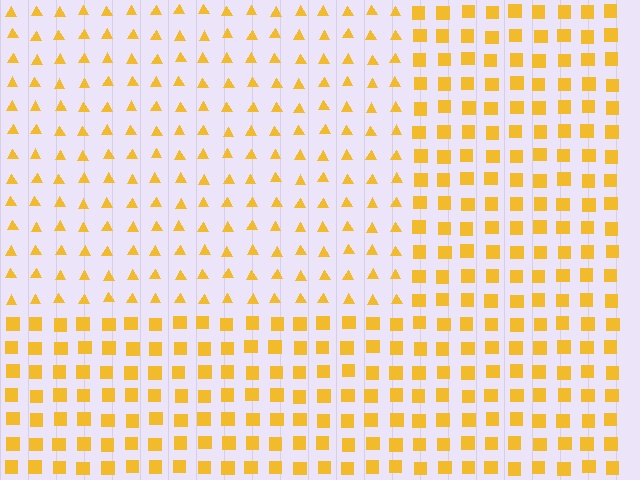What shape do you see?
I see a rectangle.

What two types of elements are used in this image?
The image uses triangles inside the rectangle region and squares outside it.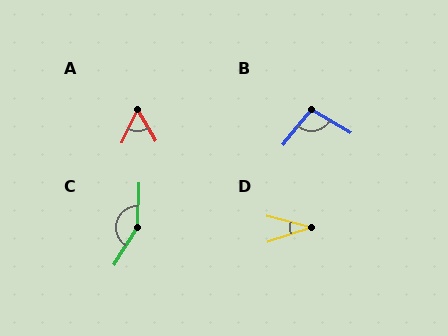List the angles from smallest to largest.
D (32°), A (56°), B (99°), C (149°).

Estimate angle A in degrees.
Approximately 56 degrees.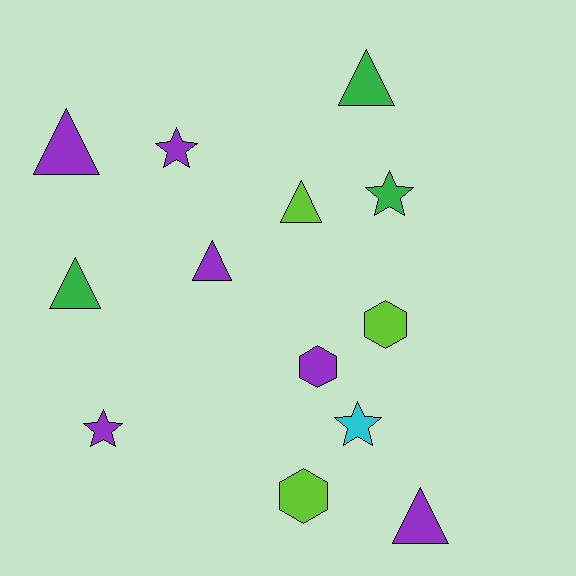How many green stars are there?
There is 1 green star.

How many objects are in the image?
There are 13 objects.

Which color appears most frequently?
Purple, with 6 objects.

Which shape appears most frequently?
Triangle, with 6 objects.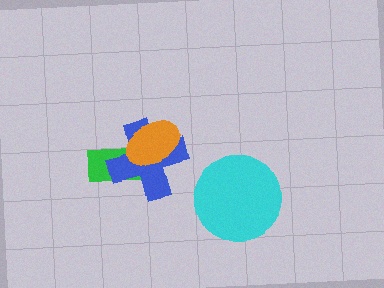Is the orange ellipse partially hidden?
No, no other shape covers it.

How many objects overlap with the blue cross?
2 objects overlap with the blue cross.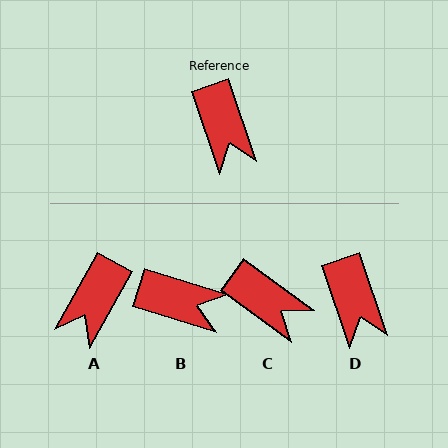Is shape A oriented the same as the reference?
No, it is off by about 48 degrees.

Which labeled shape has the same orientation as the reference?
D.